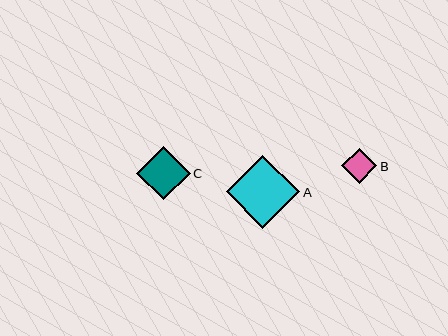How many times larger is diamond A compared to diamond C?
Diamond A is approximately 1.4 times the size of diamond C.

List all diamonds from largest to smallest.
From largest to smallest: A, C, B.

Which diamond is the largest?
Diamond A is the largest with a size of approximately 74 pixels.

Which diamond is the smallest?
Diamond B is the smallest with a size of approximately 35 pixels.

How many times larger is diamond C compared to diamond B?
Diamond C is approximately 1.5 times the size of diamond B.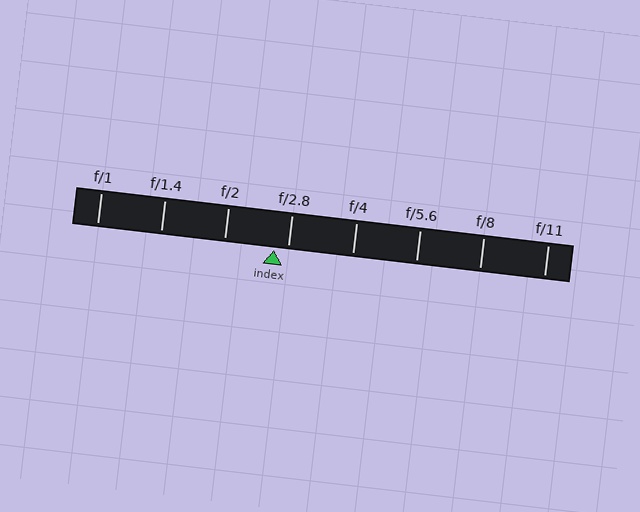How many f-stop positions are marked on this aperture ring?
There are 8 f-stop positions marked.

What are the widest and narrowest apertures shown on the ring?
The widest aperture shown is f/1 and the narrowest is f/11.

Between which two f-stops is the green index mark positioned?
The index mark is between f/2 and f/2.8.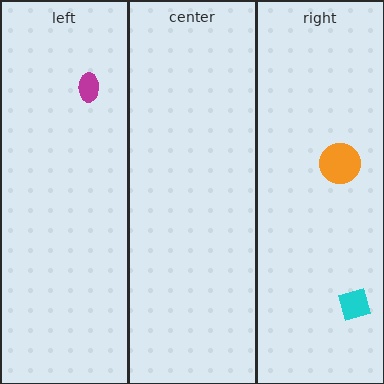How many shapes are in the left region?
1.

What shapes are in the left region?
The magenta ellipse.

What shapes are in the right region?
The cyan square, the orange circle.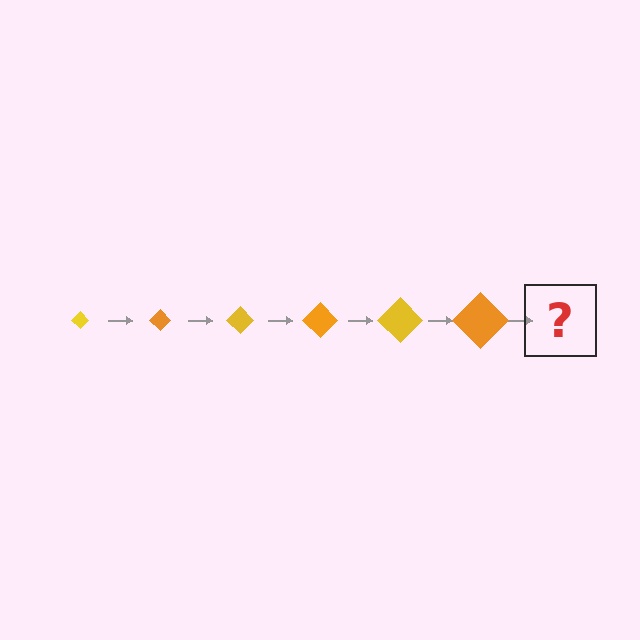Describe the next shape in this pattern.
It should be a yellow diamond, larger than the previous one.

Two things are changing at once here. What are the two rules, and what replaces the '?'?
The two rules are that the diamond grows larger each step and the color cycles through yellow and orange. The '?' should be a yellow diamond, larger than the previous one.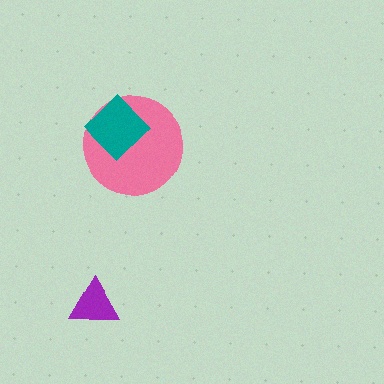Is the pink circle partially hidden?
Yes, it is partially covered by another shape.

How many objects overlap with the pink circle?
1 object overlaps with the pink circle.